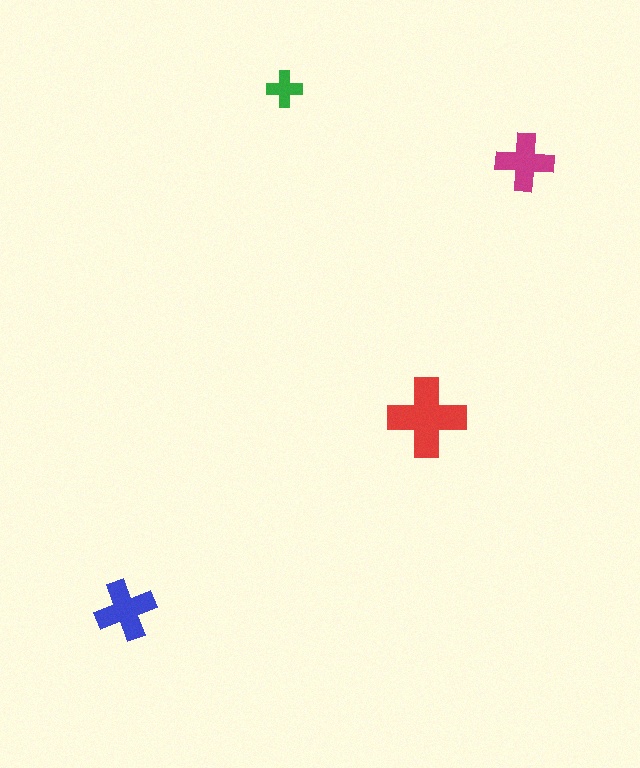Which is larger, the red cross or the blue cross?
The red one.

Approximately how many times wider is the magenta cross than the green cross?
About 1.5 times wider.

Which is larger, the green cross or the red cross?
The red one.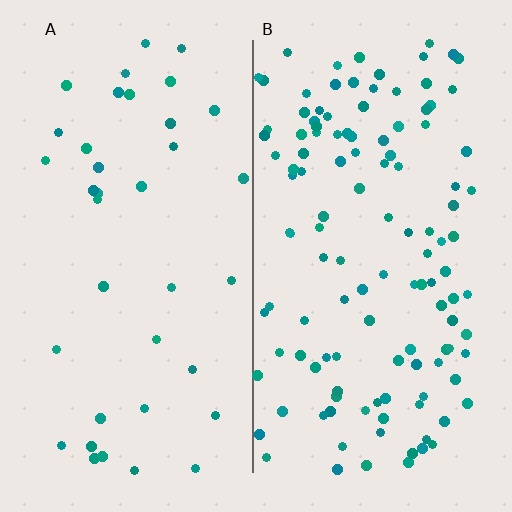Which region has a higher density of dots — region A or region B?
B (the right).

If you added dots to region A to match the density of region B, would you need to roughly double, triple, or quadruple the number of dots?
Approximately triple.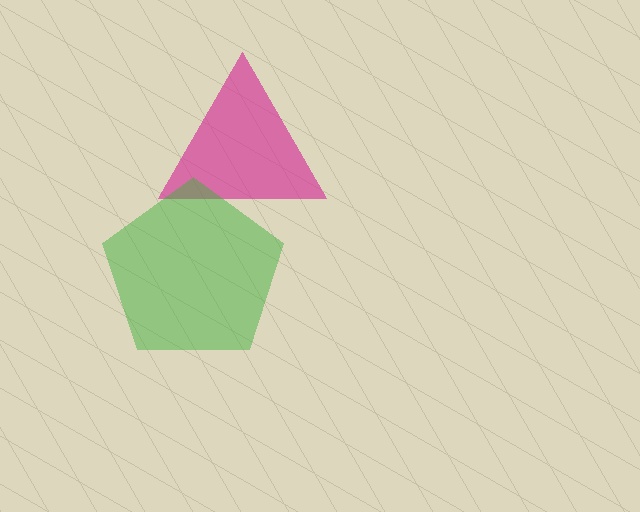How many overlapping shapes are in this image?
There are 2 overlapping shapes in the image.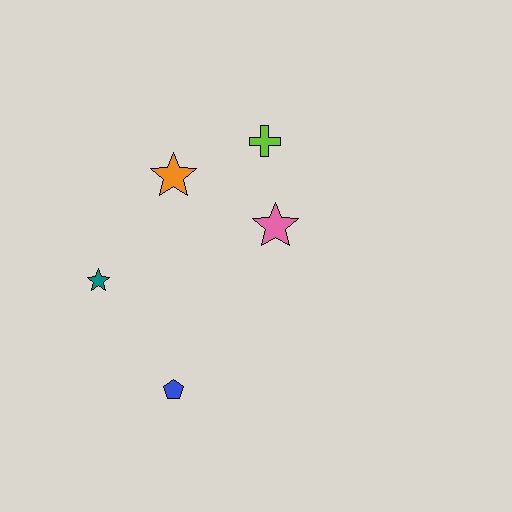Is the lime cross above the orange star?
Yes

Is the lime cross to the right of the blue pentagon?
Yes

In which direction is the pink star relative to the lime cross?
The pink star is below the lime cross.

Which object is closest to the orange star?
The lime cross is closest to the orange star.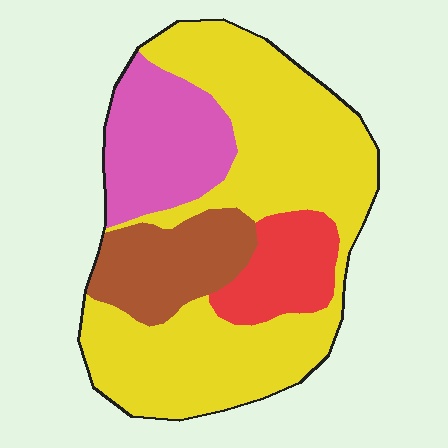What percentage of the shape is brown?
Brown covers 14% of the shape.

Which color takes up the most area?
Yellow, at roughly 55%.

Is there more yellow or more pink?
Yellow.